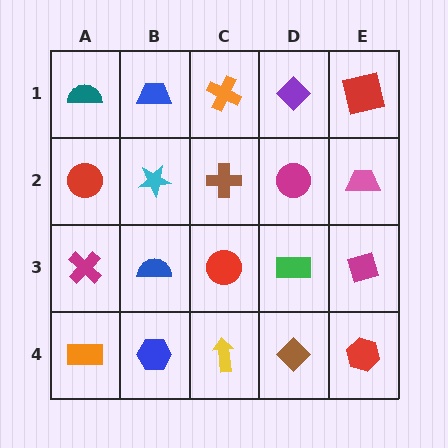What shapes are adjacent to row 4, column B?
A blue semicircle (row 3, column B), an orange rectangle (row 4, column A), a yellow arrow (row 4, column C).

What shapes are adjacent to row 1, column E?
A pink trapezoid (row 2, column E), a purple diamond (row 1, column D).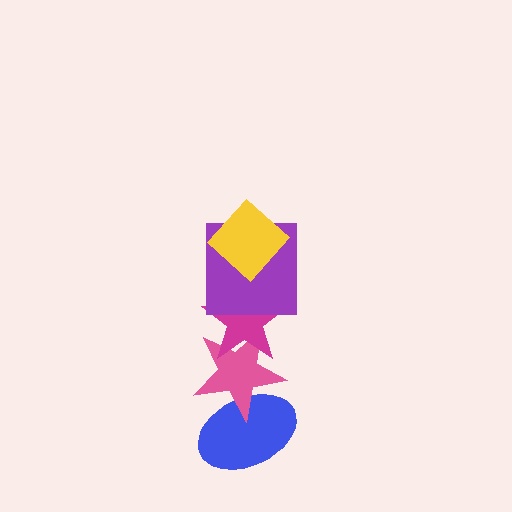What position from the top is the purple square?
The purple square is 2nd from the top.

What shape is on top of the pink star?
The magenta star is on top of the pink star.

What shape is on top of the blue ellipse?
The pink star is on top of the blue ellipse.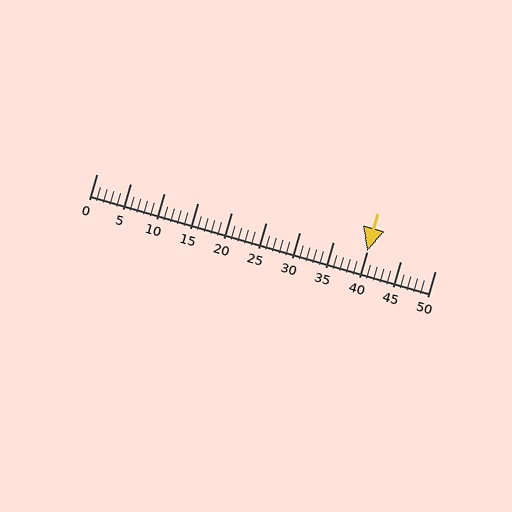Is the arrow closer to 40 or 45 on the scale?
The arrow is closer to 40.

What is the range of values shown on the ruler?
The ruler shows values from 0 to 50.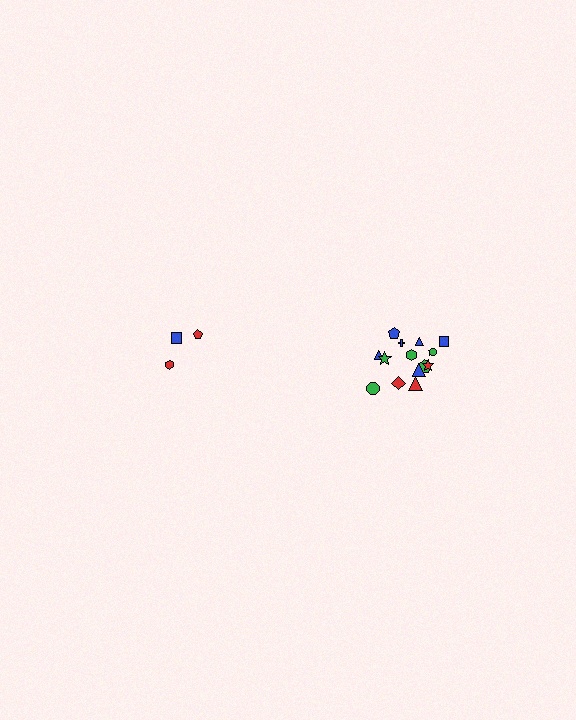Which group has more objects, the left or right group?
The right group.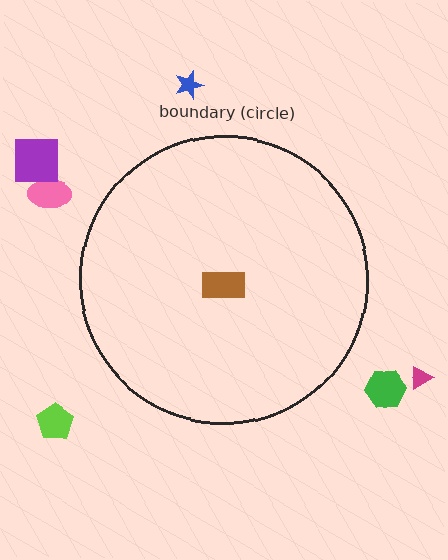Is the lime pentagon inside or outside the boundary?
Outside.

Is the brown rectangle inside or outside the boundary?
Inside.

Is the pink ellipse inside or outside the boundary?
Outside.